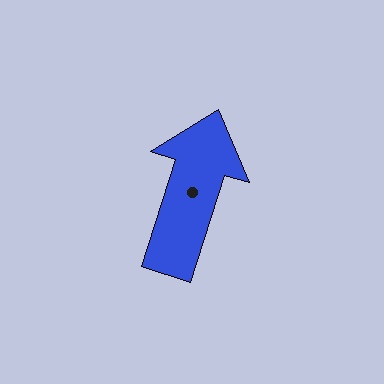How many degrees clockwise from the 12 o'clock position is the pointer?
Approximately 18 degrees.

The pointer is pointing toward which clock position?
Roughly 1 o'clock.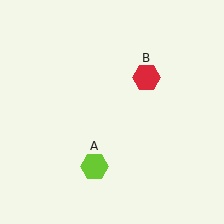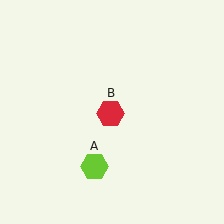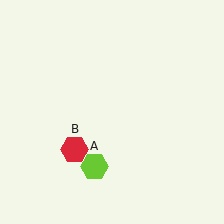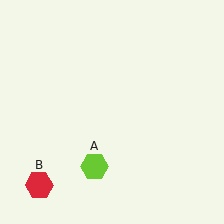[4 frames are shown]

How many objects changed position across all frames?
1 object changed position: red hexagon (object B).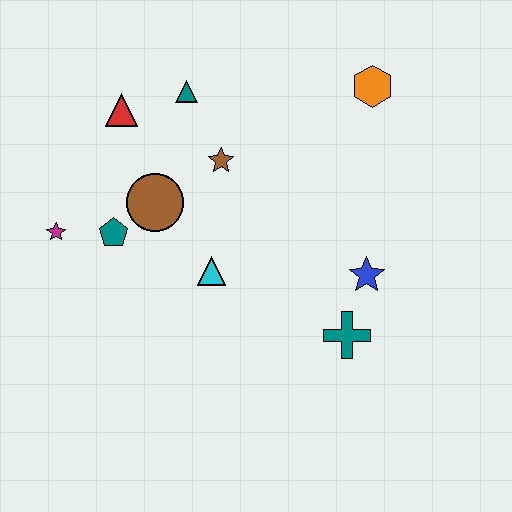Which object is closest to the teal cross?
The blue star is closest to the teal cross.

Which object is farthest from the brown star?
The teal cross is farthest from the brown star.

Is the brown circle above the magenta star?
Yes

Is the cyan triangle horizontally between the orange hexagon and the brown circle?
Yes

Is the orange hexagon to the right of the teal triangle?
Yes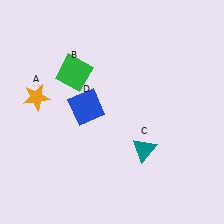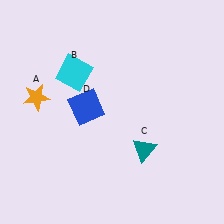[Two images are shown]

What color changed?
The square (B) changed from green in Image 1 to cyan in Image 2.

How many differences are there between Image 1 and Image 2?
There is 1 difference between the two images.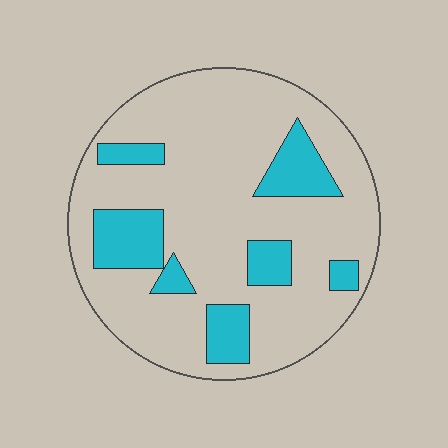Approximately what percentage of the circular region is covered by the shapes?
Approximately 20%.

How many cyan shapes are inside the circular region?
7.